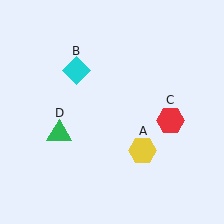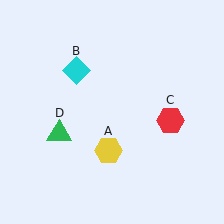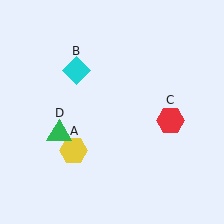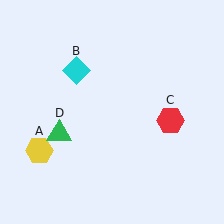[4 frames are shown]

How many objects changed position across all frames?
1 object changed position: yellow hexagon (object A).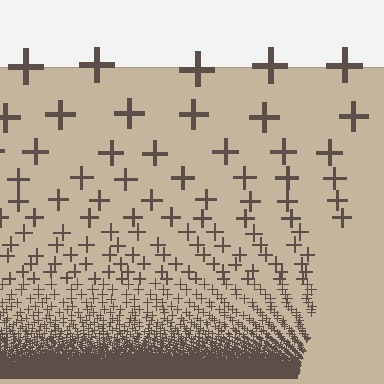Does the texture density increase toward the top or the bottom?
Density increases toward the bottom.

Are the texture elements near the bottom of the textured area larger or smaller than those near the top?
Smaller. The gradient is inverted — elements near the bottom are smaller and denser.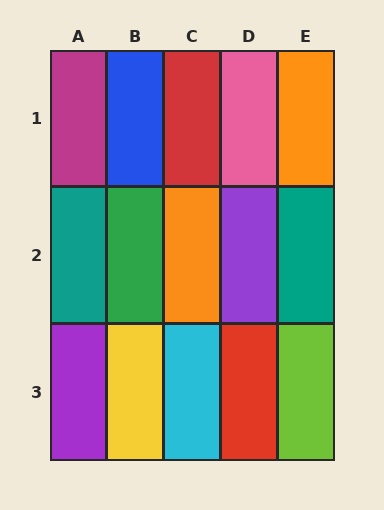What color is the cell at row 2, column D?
Purple.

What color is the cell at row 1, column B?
Blue.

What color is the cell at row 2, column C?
Orange.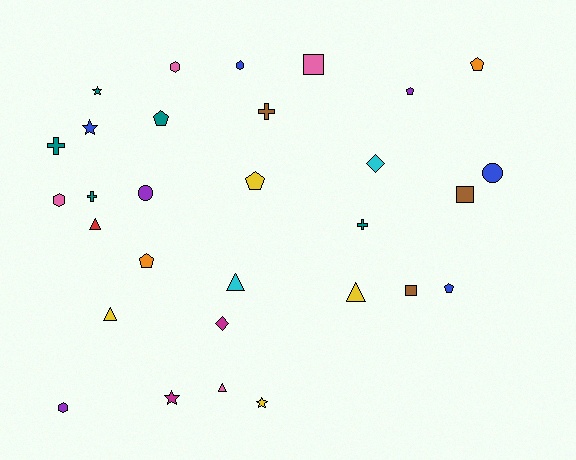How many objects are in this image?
There are 30 objects.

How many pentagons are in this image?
There are 6 pentagons.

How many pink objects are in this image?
There are 4 pink objects.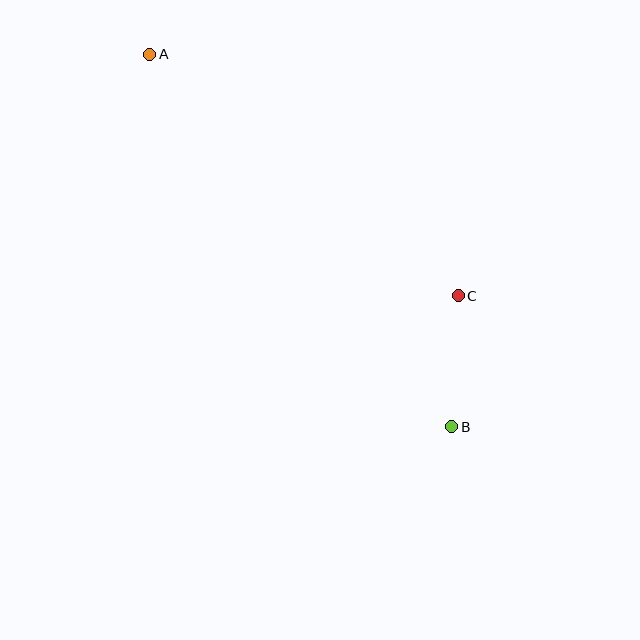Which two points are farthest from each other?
Points A and B are farthest from each other.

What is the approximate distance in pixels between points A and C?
The distance between A and C is approximately 392 pixels.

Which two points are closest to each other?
Points B and C are closest to each other.